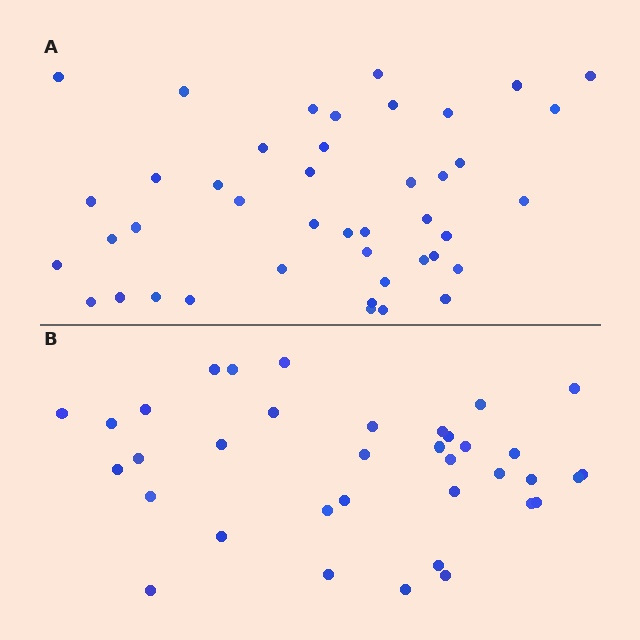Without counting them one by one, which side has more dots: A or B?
Region A (the top region) has more dots.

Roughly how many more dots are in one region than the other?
Region A has roughly 8 or so more dots than region B.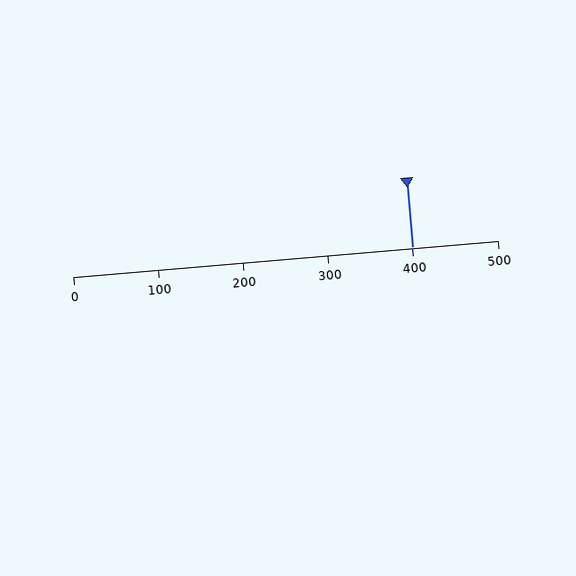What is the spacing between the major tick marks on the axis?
The major ticks are spaced 100 apart.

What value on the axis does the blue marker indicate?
The marker indicates approximately 400.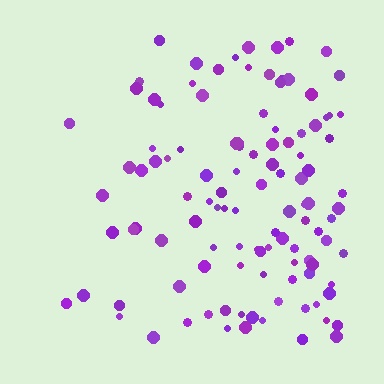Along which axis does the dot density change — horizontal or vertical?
Horizontal.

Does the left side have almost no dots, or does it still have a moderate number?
Still a moderate number, just noticeably fewer than the right.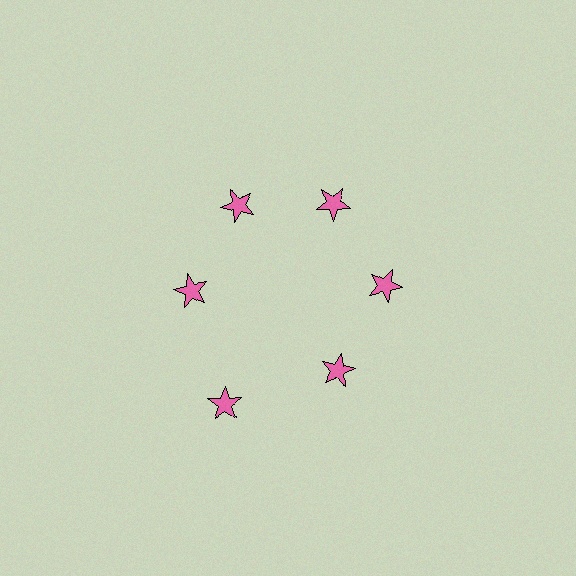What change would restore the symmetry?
The symmetry would be restored by moving it inward, back onto the ring so that all 6 stars sit at equal angles and equal distance from the center.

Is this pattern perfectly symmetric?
No. The 6 pink stars are arranged in a ring, but one element near the 7 o'clock position is pushed outward from the center, breaking the 6-fold rotational symmetry.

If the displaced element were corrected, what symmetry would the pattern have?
It would have 6-fold rotational symmetry — the pattern would map onto itself every 60 degrees.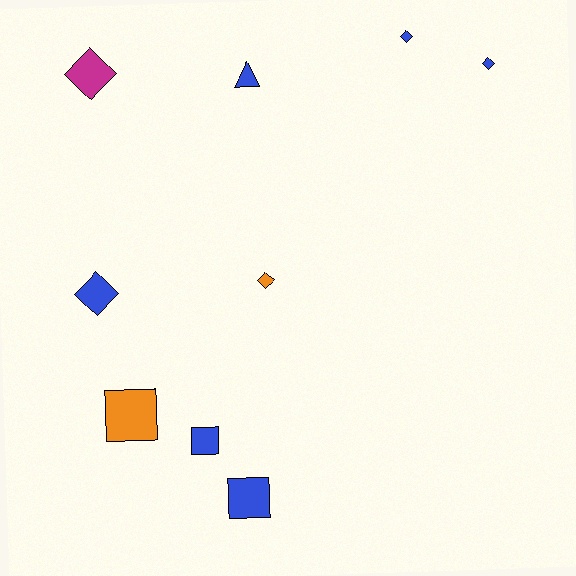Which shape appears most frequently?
Diamond, with 5 objects.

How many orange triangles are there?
There are no orange triangles.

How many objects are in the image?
There are 9 objects.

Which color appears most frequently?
Blue, with 6 objects.